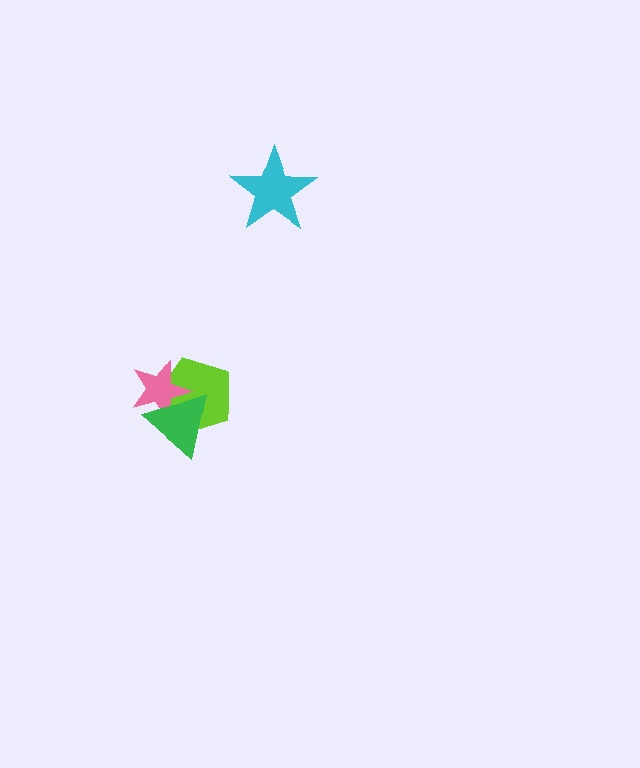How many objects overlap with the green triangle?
2 objects overlap with the green triangle.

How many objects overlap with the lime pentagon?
2 objects overlap with the lime pentagon.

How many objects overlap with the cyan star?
0 objects overlap with the cyan star.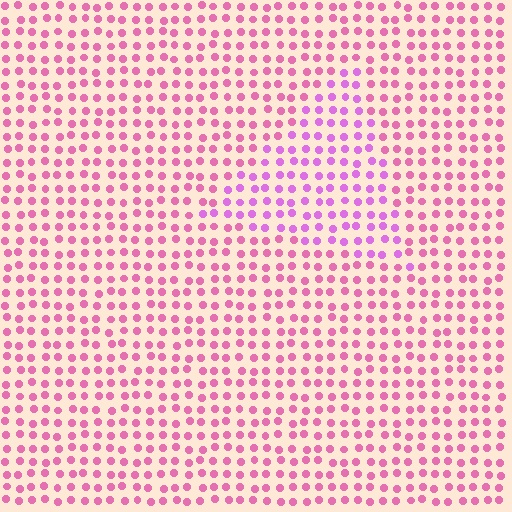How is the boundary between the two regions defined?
The boundary is defined purely by a slight shift in hue (about 30 degrees). Spacing, size, and orientation are identical on both sides.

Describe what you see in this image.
The image is filled with small pink elements in a uniform arrangement. A triangle-shaped region is visible where the elements are tinted to a slightly different hue, forming a subtle color boundary.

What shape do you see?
I see a triangle.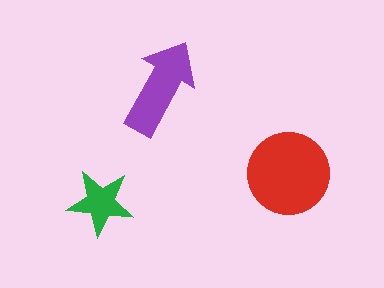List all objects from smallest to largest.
The green star, the purple arrow, the red circle.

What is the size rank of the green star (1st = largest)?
3rd.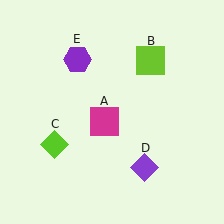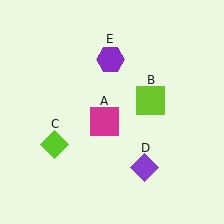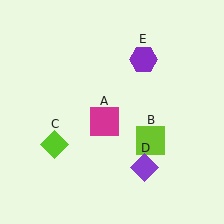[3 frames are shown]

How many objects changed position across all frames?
2 objects changed position: lime square (object B), purple hexagon (object E).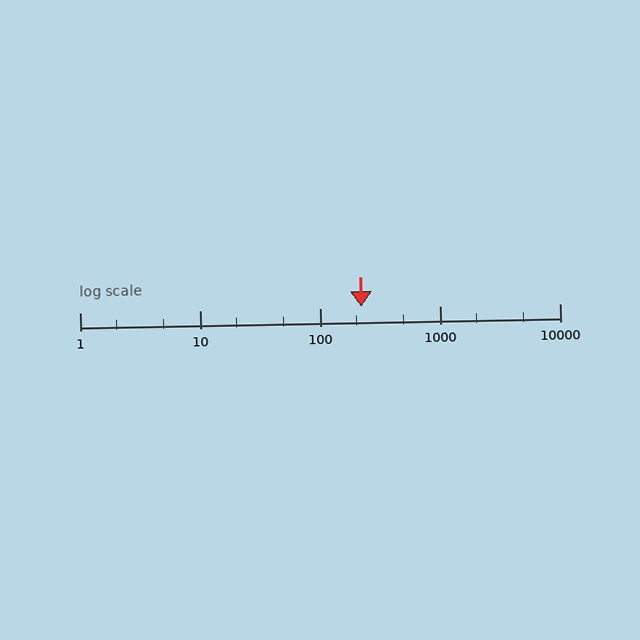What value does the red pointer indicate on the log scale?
The pointer indicates approximately 220.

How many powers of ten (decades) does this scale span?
The scale spans 4 decades, from 1 to 10000.